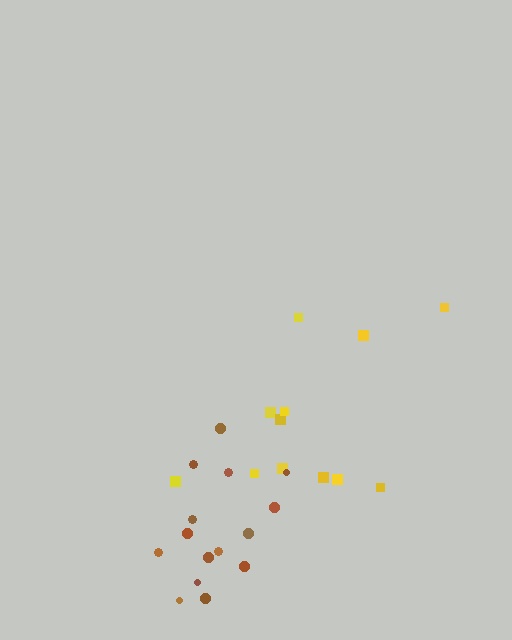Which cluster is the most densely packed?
Brown.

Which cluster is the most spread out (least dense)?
Yellow.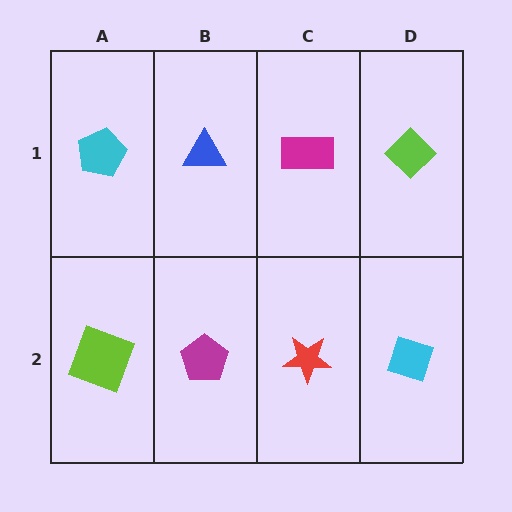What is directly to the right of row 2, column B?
A red star.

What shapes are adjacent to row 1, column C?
A red star (row 2, column C), a blue triangle (row 1, column B), a lime diamond (row 1, column D).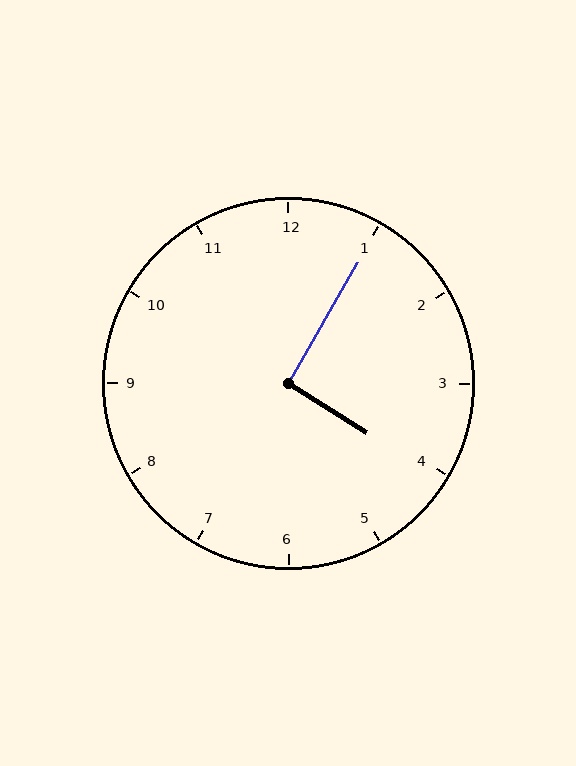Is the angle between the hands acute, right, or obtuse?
It is right.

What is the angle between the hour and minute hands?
Approximately 92 degrees.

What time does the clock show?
4:05.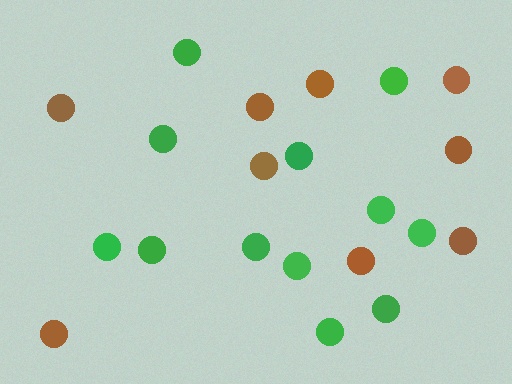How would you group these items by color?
There are 2 groups: one group of brown circles (9) and one group of green circles (12).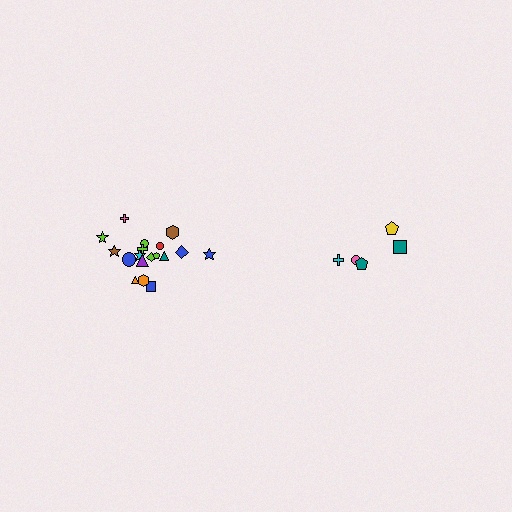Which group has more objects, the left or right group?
The left group.